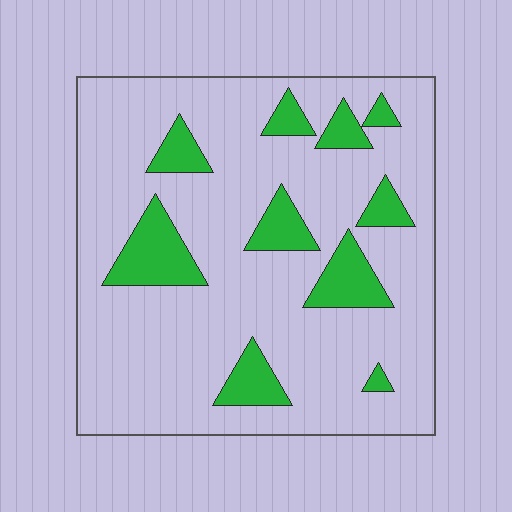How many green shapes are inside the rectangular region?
10.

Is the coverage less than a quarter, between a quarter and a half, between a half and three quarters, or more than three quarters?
Less than a quarter.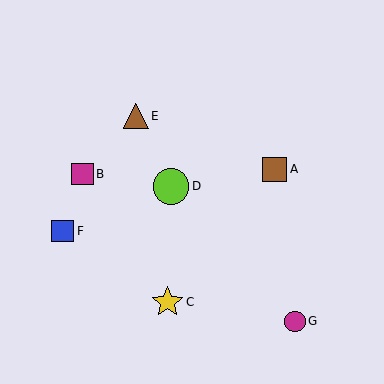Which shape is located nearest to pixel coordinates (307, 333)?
The magenta circle (labeled G) at (295, 321) is nearest to that location.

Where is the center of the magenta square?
The center of the magenta square is at (82, 174).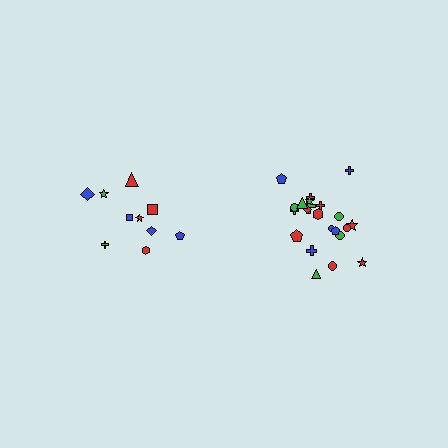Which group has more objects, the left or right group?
The right group.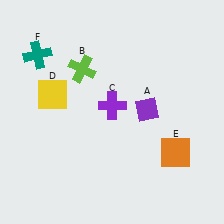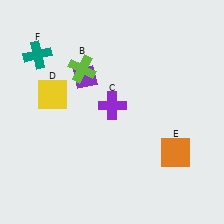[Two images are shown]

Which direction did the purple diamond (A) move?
The purple diamond (A) moved left.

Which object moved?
The purple diamond (A) moved left.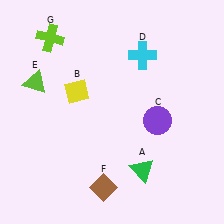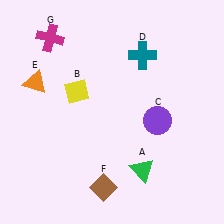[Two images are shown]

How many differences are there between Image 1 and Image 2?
There are 3 differences between the two images.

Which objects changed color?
D changed from cyan to teal. E changed from lime to orange. G changed from lime to magenta.